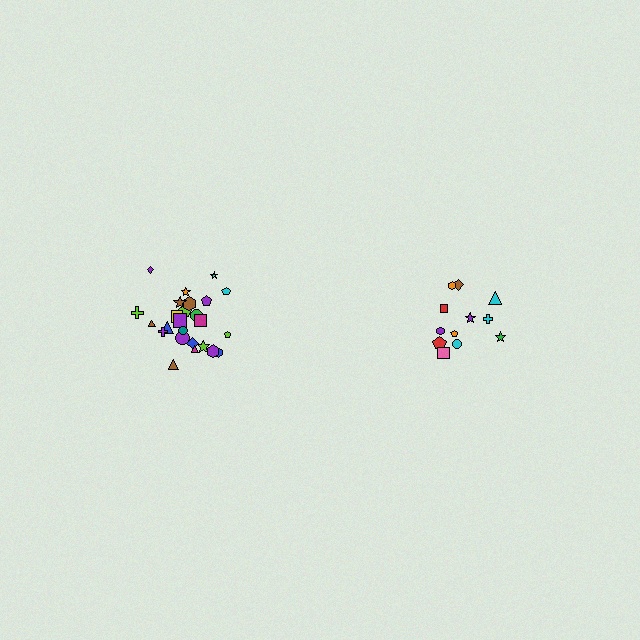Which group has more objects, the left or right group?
The left group.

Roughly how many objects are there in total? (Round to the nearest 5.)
Roughly 35 objects in total.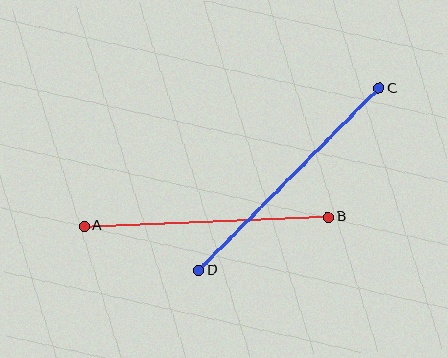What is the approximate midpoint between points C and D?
The midpoint is at approximately (289, 179) pixels.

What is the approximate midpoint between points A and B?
The midpoint is at approximately (206, 222) pixels.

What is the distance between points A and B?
The distance is approximately 245 pixels.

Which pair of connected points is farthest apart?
Points C and D are farthest apart.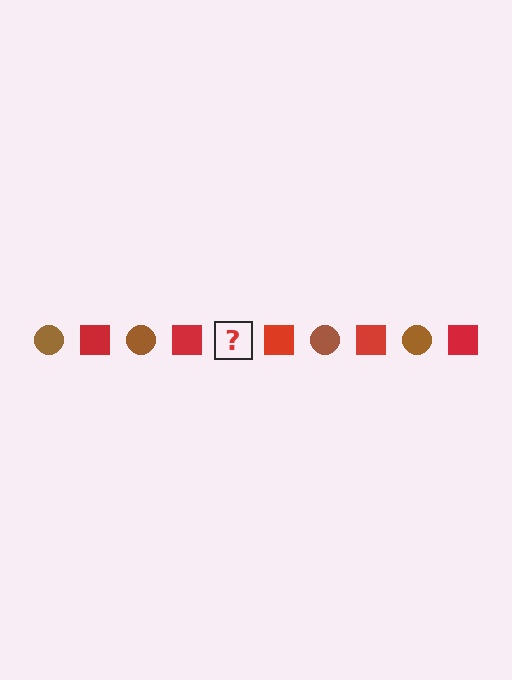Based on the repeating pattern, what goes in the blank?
The blank should be a brown circle.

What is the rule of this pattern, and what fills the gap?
The rule is that the pattern alternates between brown circle and red square. The gap should be filled with a brown circle.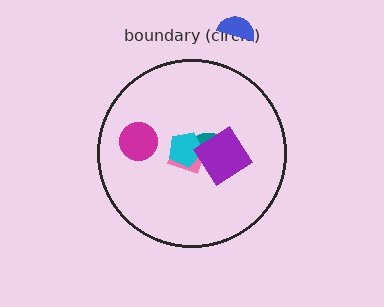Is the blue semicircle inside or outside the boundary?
Outside.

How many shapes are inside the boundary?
5 inside, 1 outside.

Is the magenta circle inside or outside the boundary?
Inside.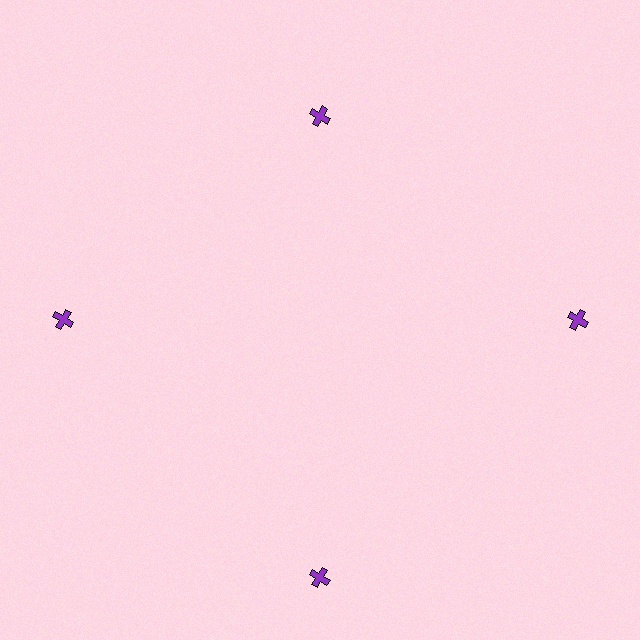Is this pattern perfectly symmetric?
No. The 4 purple crosses are arranged in a ring, but one element near the 12 o'clock position is pulled inward toward the center, breaking the 4-fold rotational symmetry.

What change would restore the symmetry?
The symmetry would be restored by moving it outward, back onto the ring so that all 4 crosses sit at equal angles and equal distance from the center.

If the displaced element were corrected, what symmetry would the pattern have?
It would have 4-fold rotational symmetry — the pattern would map onto itself every 90 degrees.